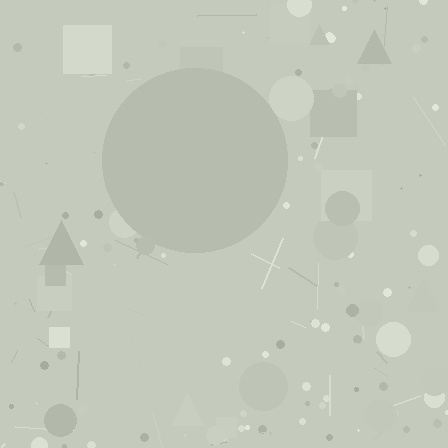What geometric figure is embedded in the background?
A circle is embedded in the background.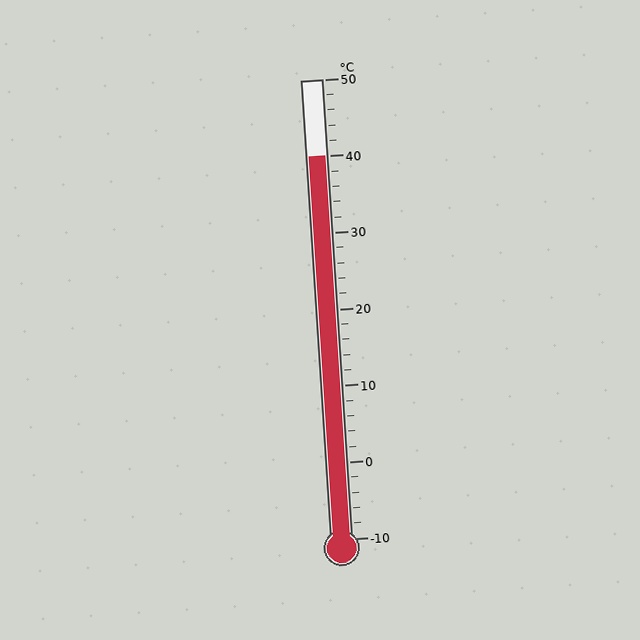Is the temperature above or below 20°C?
The temperature is above 20°C.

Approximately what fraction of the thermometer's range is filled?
The thermometer is filled to approximately 85% of its range.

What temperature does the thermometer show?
The thermometer shows approximately 40°C.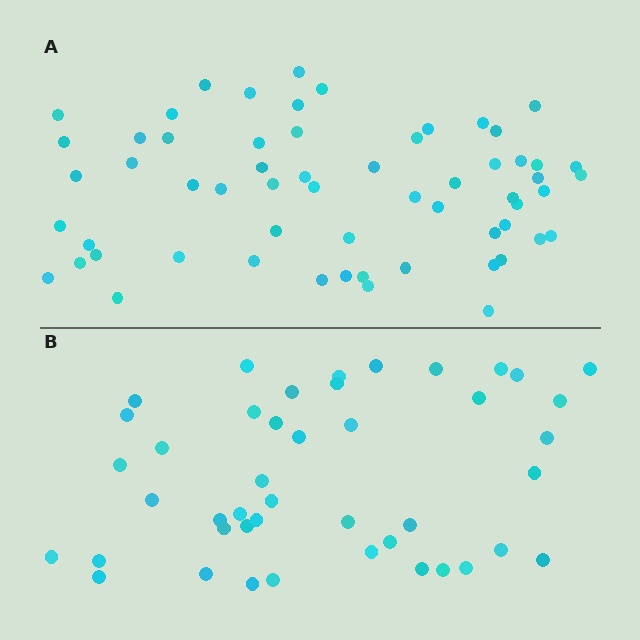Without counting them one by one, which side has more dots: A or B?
Region A (the top region) has more dots.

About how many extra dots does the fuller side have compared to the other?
Region A has approximately 15 more dots than region B.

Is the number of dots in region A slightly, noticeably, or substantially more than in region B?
Region A has noticeably more, but not dramatically so. The ratio is roughly 1.4 to 1.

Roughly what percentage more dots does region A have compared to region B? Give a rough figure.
About 35% more.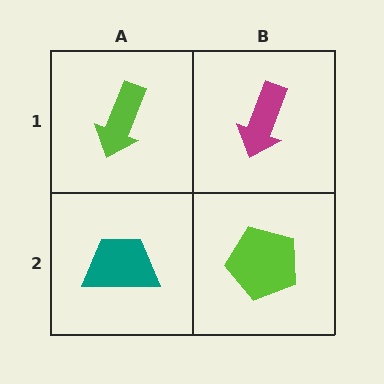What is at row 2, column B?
A lime pentagon.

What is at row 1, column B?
A magenta arrow.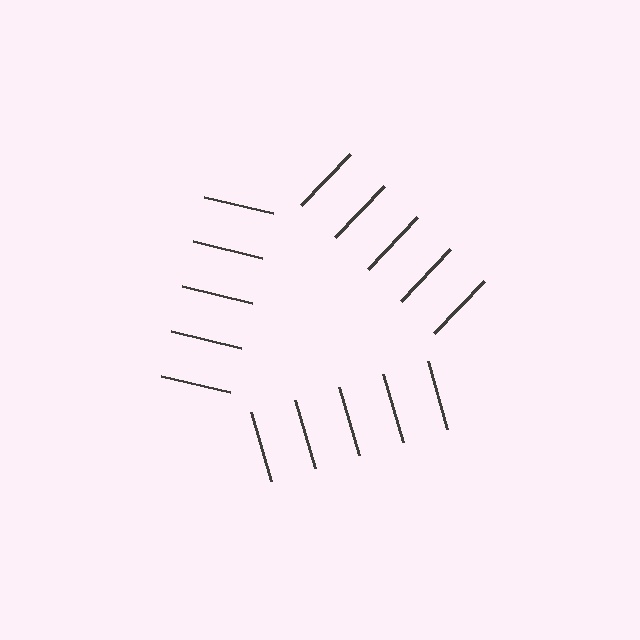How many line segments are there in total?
15 — 5 along each of the 3 edges.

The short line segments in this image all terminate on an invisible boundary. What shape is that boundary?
An illusory triangle — the line segments terminate on its edges but no continuous stroke is drawn.